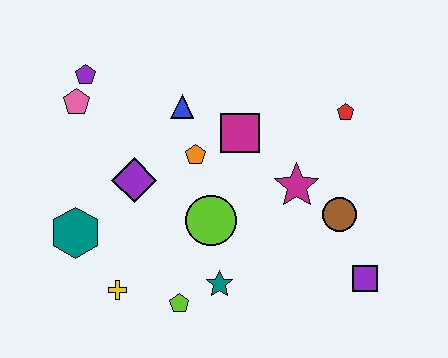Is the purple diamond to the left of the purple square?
Yes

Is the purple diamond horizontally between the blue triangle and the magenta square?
No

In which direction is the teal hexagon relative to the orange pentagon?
The teal hexagon is to the left of the orange pentagon.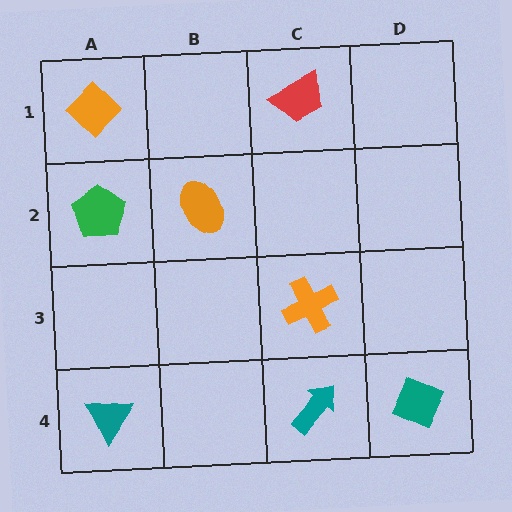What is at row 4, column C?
A teal arrow.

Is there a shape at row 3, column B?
No, that cell is empty.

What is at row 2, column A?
A green pentagon.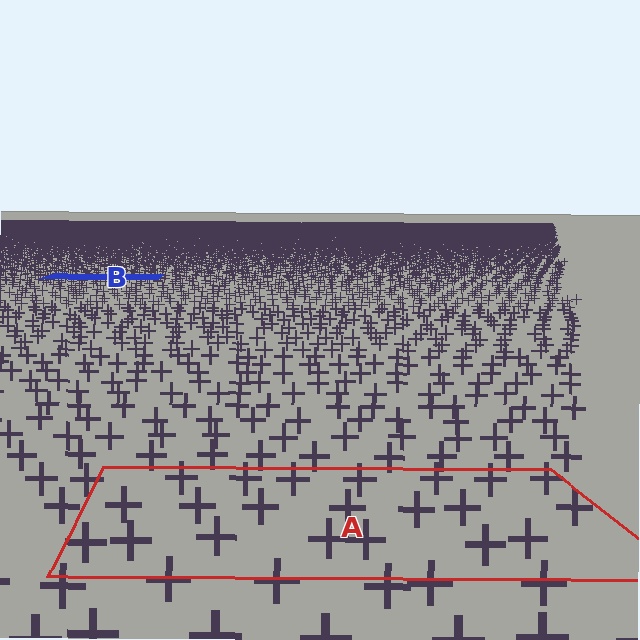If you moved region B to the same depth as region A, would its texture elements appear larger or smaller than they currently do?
They would appear larger. At a closer depth, the same texture elements are projected at a bigger on-screen size.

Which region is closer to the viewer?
Region A is closer. The texture elements there are larger and more spread out.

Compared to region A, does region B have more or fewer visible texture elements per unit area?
Region B has more texture elements per unit area — they are packed more densely because it is farther away.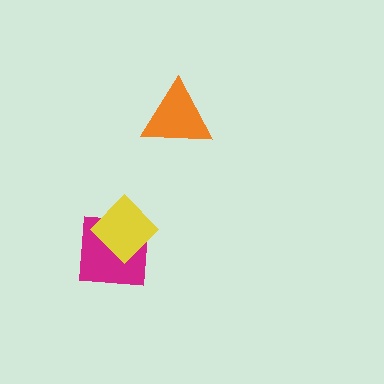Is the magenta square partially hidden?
Yes, it is partially covered by another shape.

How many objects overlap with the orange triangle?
0 objects overlap with the orange triangle.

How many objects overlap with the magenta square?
1 object overlaps with the magenta square.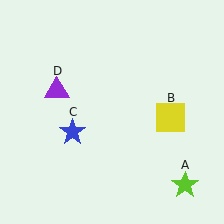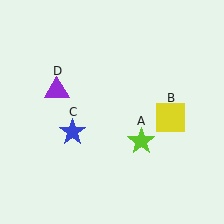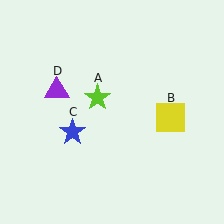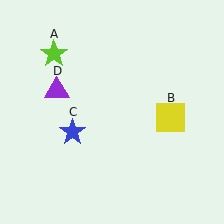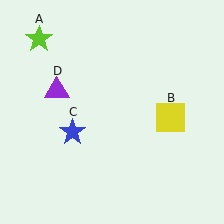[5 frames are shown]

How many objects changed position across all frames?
1 object changed position: lime star (object A).